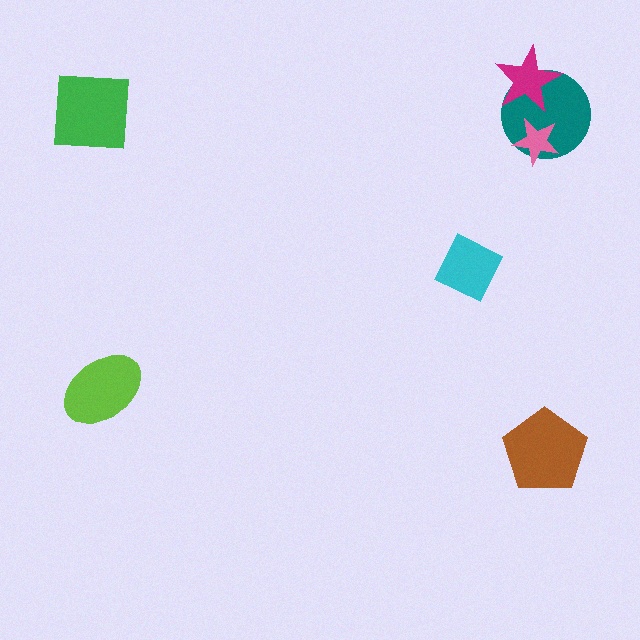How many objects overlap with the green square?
0 objects overlap with the green square.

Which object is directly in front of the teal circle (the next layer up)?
The pink star is directly in front of the teal circle.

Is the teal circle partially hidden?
Yes, it is partially covered by another shape.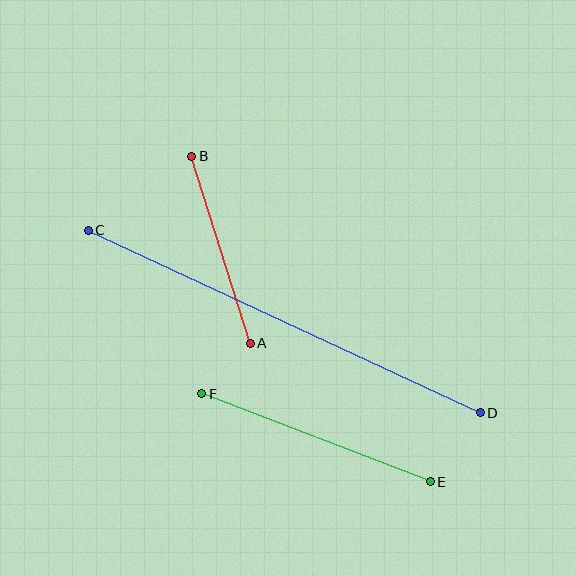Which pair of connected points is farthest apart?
Points C and D are farthest apart.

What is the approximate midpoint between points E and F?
The midpoint is at approximately (316, 438) pixels.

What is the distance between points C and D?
The distance is approximately 433 pixels.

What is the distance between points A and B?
The distance is approximately 196 pixels.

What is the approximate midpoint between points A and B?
The midpoint is at approximately (221, 250) pixels.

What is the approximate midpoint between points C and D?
The midpoint is at approximately (284, 321) pixels.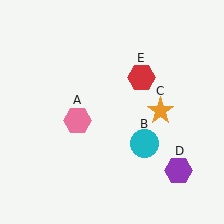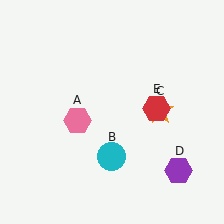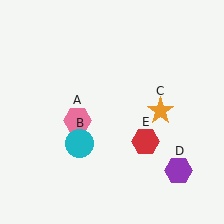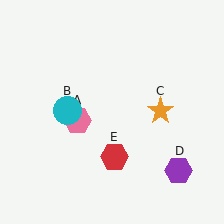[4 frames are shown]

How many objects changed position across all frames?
2 objects changed position: cyan circle (object B), red hexagon (object E).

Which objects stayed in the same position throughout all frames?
Pink hexagon (object A) and orange star (object C) and purple hexagon (object D) remained stationary.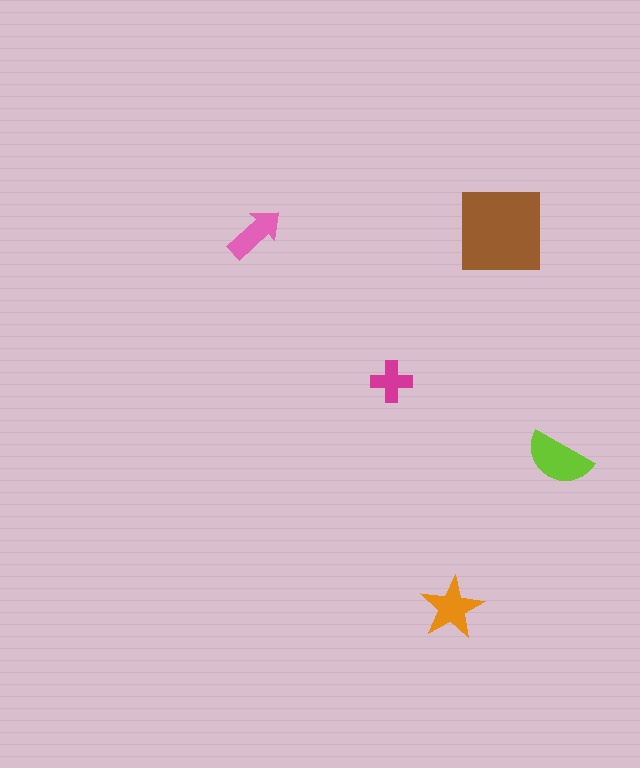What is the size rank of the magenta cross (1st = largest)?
5th.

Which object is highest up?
The brown square is topmost.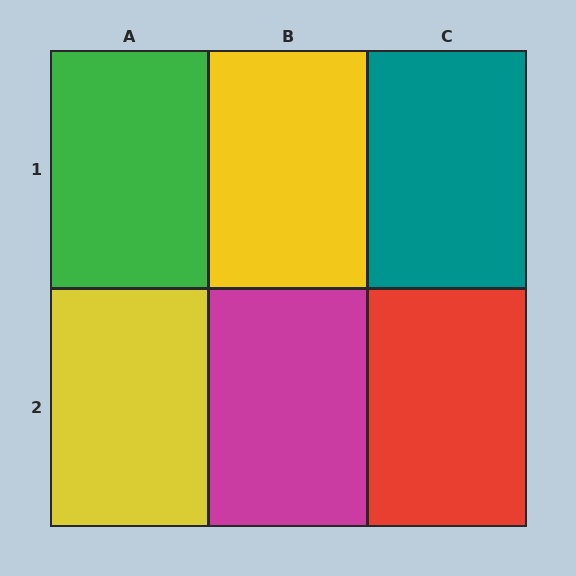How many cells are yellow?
2 cells are yellow.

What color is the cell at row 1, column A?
Green.